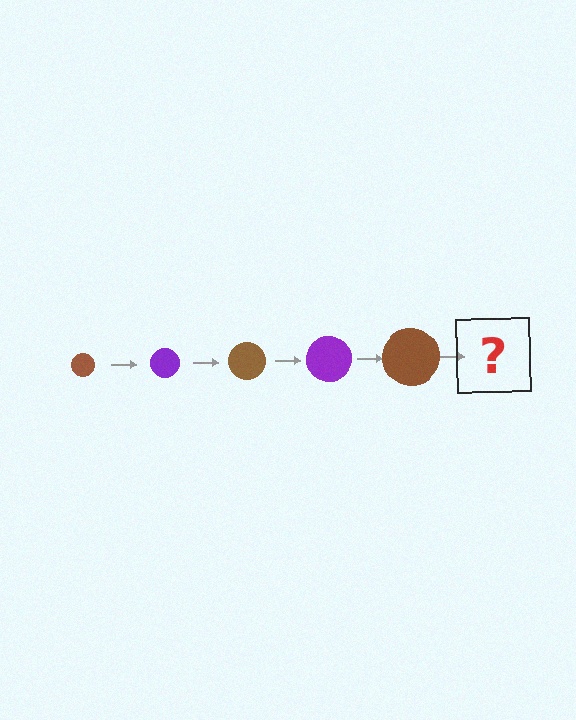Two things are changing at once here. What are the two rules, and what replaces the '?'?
The two rules are that the circle grows larger each step and the color cycles through brown and purple. The '?' should be a purple circle, larger than the previous one.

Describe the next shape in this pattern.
It should be a purple circle, larger than the previous one.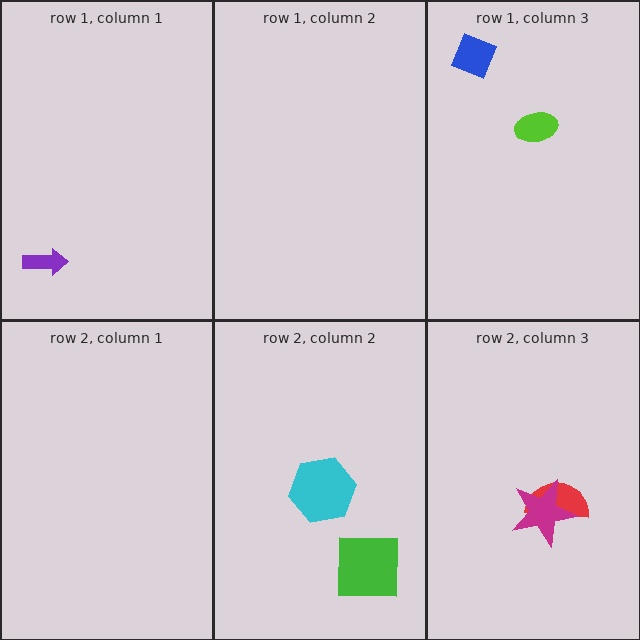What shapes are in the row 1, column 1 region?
The purple arrow.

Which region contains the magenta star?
The row 2, column 3 region.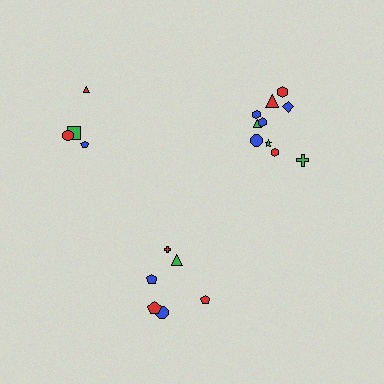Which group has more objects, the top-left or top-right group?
The top-right group.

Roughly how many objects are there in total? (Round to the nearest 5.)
Roughly 20 objects in total.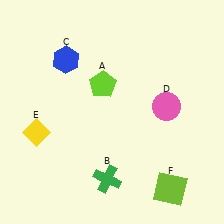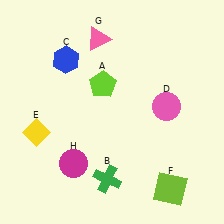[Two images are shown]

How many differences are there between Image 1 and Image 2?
There are 2 differences between the two images.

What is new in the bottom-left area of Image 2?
A magenta circle (H) was added in the bottom-left area of Image 2.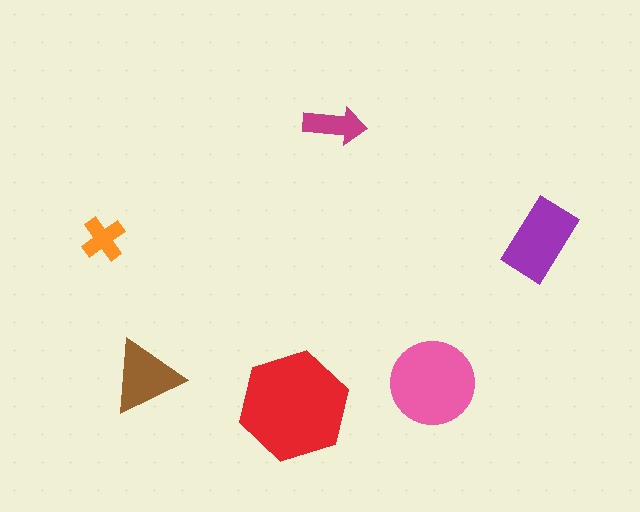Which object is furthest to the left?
The orange cross is leftmost.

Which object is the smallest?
The orange cross.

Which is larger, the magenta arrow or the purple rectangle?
The purple rectangle.